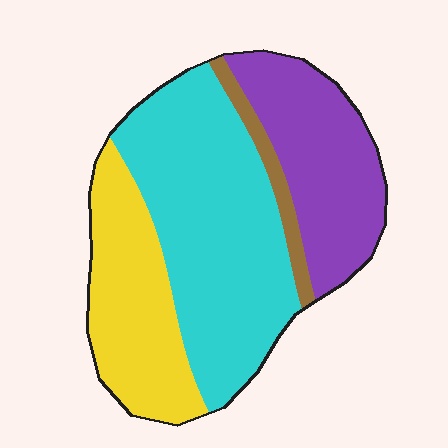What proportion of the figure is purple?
Purple takes up between a quarter and a half of the figure.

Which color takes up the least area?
Brown, at roughly 5%.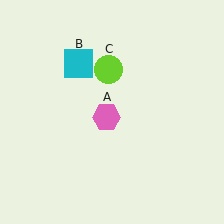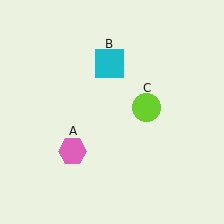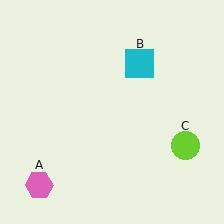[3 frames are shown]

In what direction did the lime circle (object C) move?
The lime circle (object C) moved down and to the right.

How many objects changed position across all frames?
3 objects changed position: pink hexagon (object A), cyan square (object B), lime circle (object C).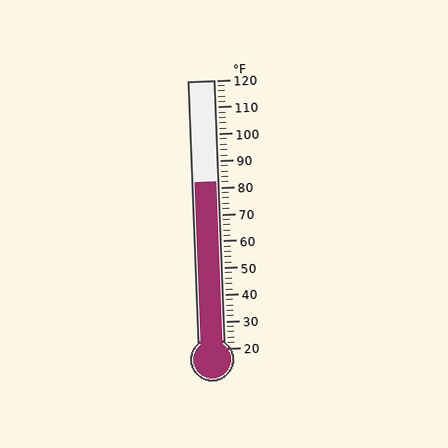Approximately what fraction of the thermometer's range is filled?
The thermometer is filled to approximately 60% of its range.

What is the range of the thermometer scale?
The thermometer scale ranges from 20°F to 120°F.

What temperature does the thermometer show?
The thermometer shows approximately 82°F.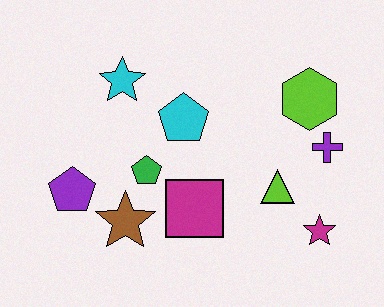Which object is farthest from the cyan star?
The magenta star is farthest from the cyan star.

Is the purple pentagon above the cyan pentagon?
No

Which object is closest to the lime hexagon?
The purple cross is closest to the lime hexagon.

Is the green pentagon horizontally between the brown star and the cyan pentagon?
Yes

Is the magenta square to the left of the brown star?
No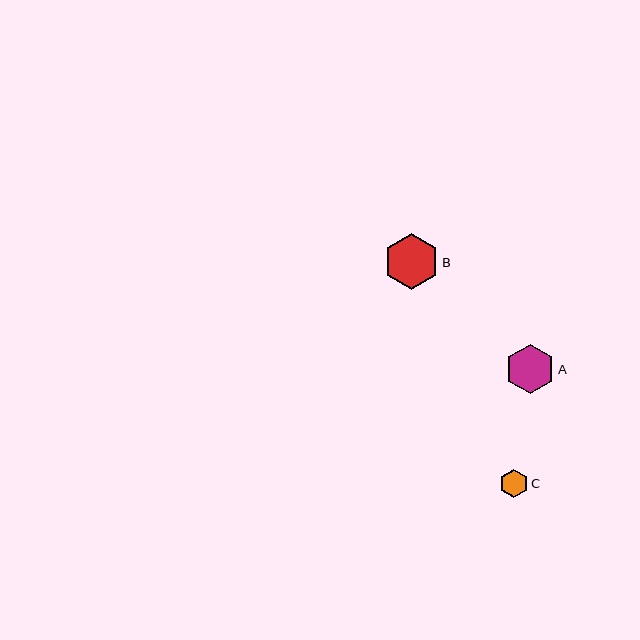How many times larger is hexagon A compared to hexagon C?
Hexagon A is approximately 1.8 times the size of hexagon C.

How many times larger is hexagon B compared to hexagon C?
Hexagon B is approximately 2.0 times the size of hexagon C.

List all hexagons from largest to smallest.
From largest to smallest: B, A, C.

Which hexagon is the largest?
Hexagon B is the largest with a size of approximately 56 pixels.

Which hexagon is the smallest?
Hexagon C is the smallest with a size of approximately 28 pixels.